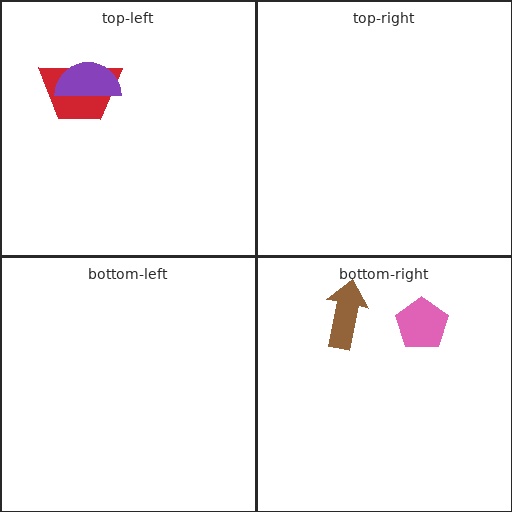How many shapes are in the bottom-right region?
2.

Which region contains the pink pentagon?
The bottom-right region.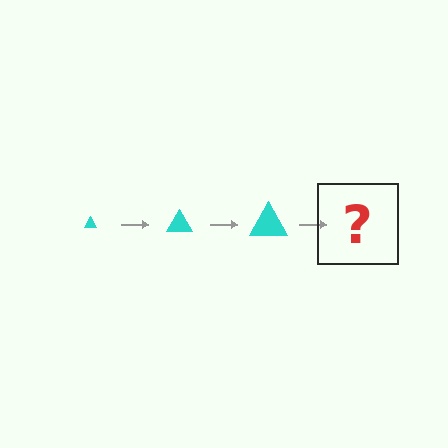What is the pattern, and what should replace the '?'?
The pattern is that the triangle gets progressively larger each step. The '?' should be a cyan triangle, larger than the previous one.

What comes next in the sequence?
The next element should be a cyan triangle, larger than the previous one.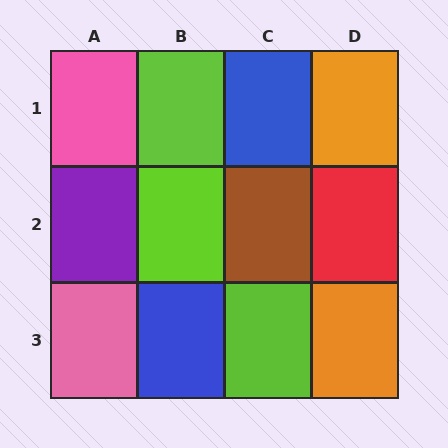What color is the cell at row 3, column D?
Orange.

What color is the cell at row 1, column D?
Orange.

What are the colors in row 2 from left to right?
Purple, lime, brown, red.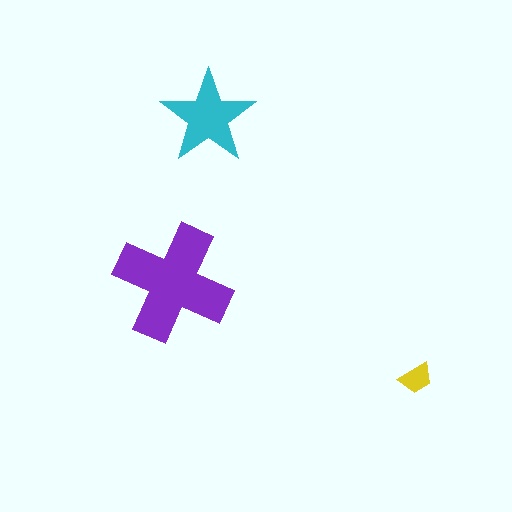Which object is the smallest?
The yellow trapezoid.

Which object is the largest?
The purple cross.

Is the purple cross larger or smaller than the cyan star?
Larger.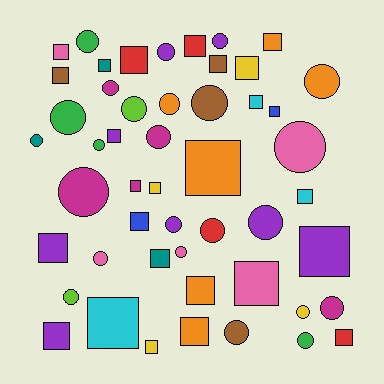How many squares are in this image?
There are 26 squares.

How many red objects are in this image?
There are 4 red objects.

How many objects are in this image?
There are 50 objects.